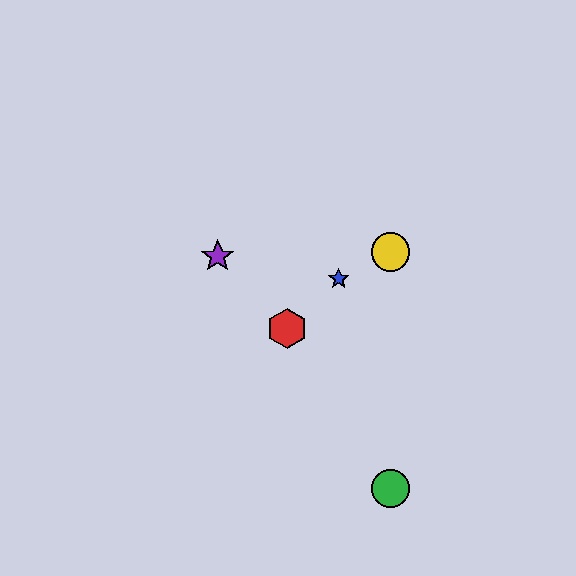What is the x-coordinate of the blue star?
The blue star is at x≈339.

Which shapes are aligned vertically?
The green circle, the yellow circle are aligned vertically.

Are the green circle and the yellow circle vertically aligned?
Yes, both are at x≈390.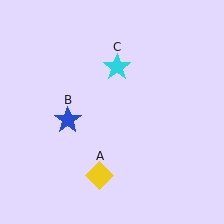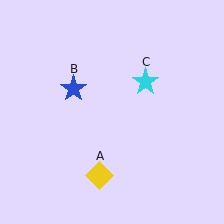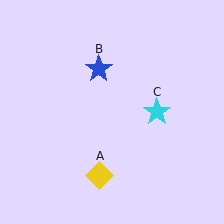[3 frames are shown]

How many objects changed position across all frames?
2 objects changed position: blue star (object B), cyan star (object C).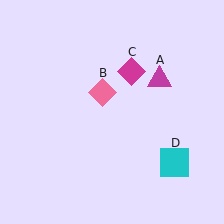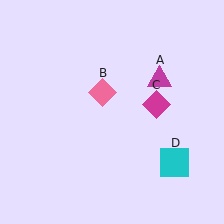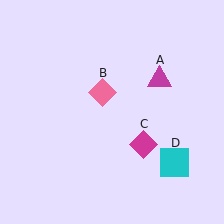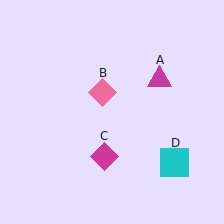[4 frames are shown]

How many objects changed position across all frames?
1 object changed position: magenta diamond (object C).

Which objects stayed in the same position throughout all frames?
Magenta triangle (object A) and pink diamond (object B) and cyan square (object D) remained stationary.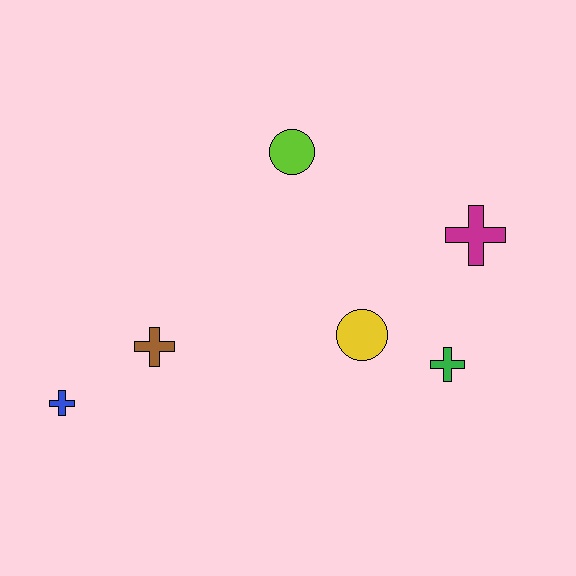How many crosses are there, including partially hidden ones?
There are 4 crosses.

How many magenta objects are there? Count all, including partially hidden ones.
There is 1 magenta object.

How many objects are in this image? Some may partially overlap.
There are 6 objects.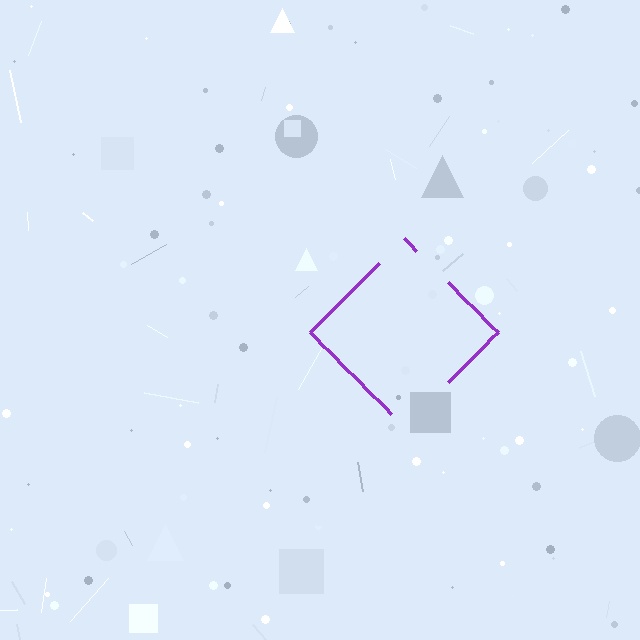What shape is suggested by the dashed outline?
The dashed outline suggests a diamond.